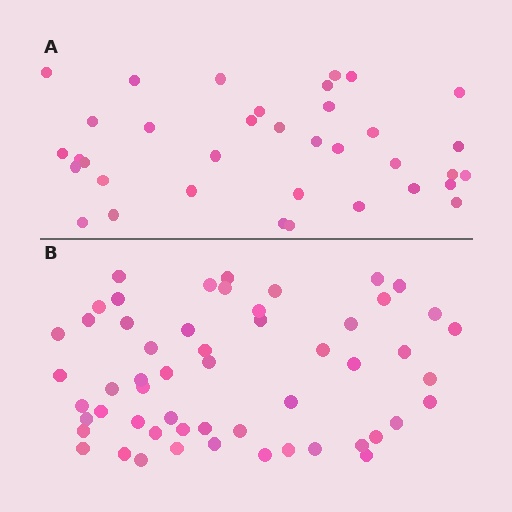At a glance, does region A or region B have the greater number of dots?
Region B (the bottom region) has more dots.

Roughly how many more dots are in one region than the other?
Region B has approximately 20 more dots than region A.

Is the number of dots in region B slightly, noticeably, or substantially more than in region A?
Region B has substantially more. The ratio is roughly 1.5 to 1.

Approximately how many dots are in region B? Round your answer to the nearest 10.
About 60 dots. (The exact count is 55, which rounds to 60.)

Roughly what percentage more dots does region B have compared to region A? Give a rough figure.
About 55% more.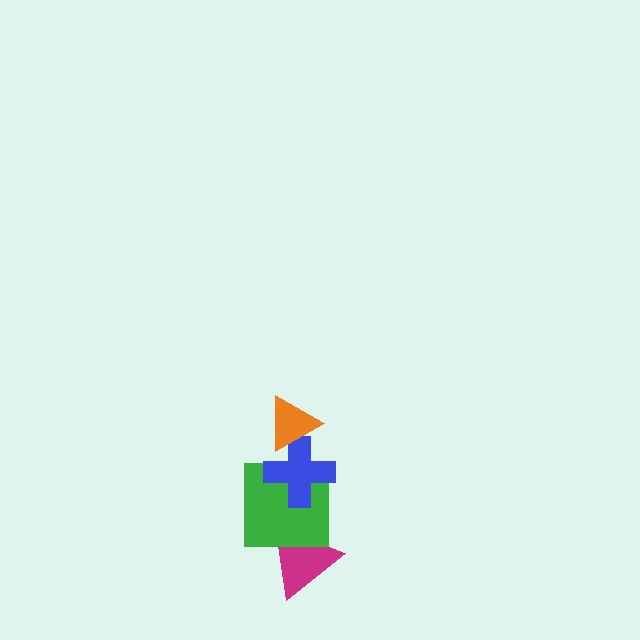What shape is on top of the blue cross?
The orange triangle is on top of the blue cross.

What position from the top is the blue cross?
The blue cross is 2nd from the top.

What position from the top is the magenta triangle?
The magenta triangle is 4th from the top.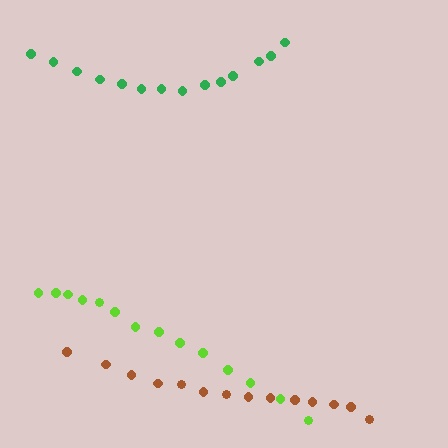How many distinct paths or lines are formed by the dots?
There are 3 distinct paths.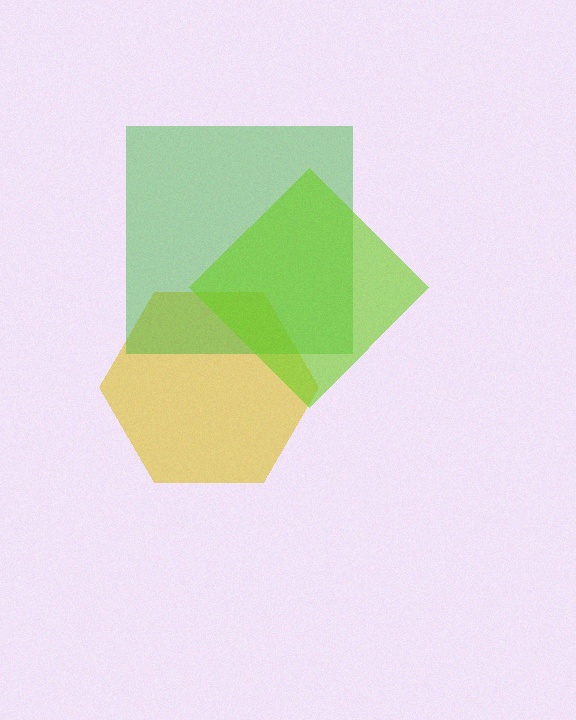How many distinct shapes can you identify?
There are 3 distinct shapes: a yellow hexagon, a green square, a lime diamond.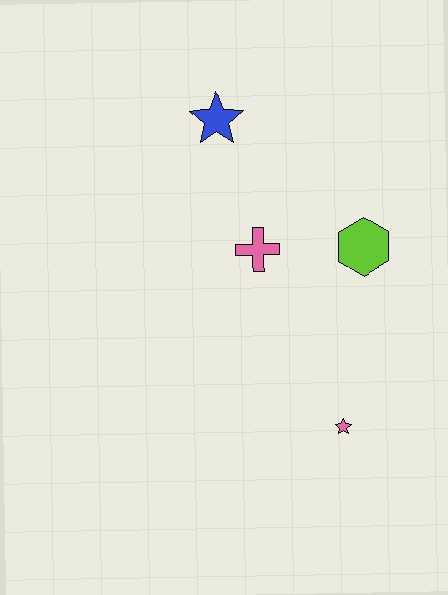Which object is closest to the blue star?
The pink cross is closest to the blue star.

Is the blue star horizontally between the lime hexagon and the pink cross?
No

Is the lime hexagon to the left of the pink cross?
No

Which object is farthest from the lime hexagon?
The blue star is farthest from the lime hexagon.